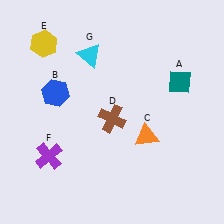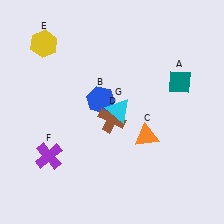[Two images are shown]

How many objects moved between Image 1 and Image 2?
2 objects moved between the two images.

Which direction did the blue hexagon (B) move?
The blue hexagon (B) moved right.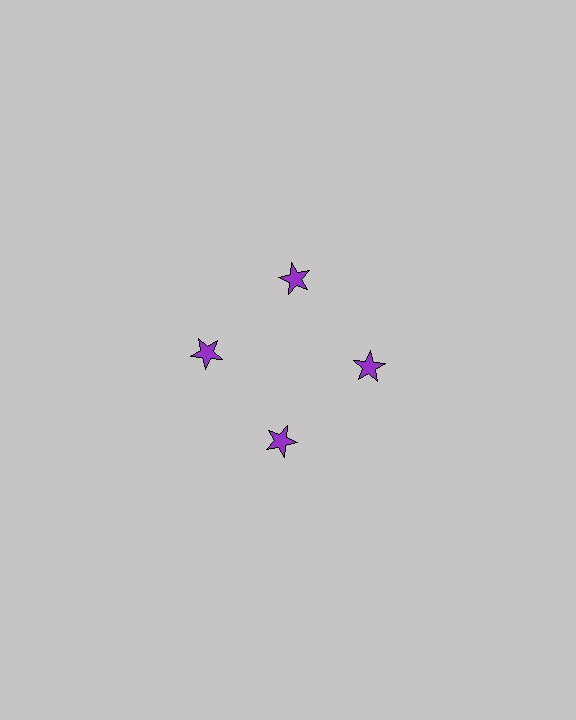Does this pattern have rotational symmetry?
Yes, this pattern has 4-fold rotational symmetry. It looks the same after rotating 90 degrees around the center.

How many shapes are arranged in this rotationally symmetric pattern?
There are 4 shapes, arranged in 4 groups of 1.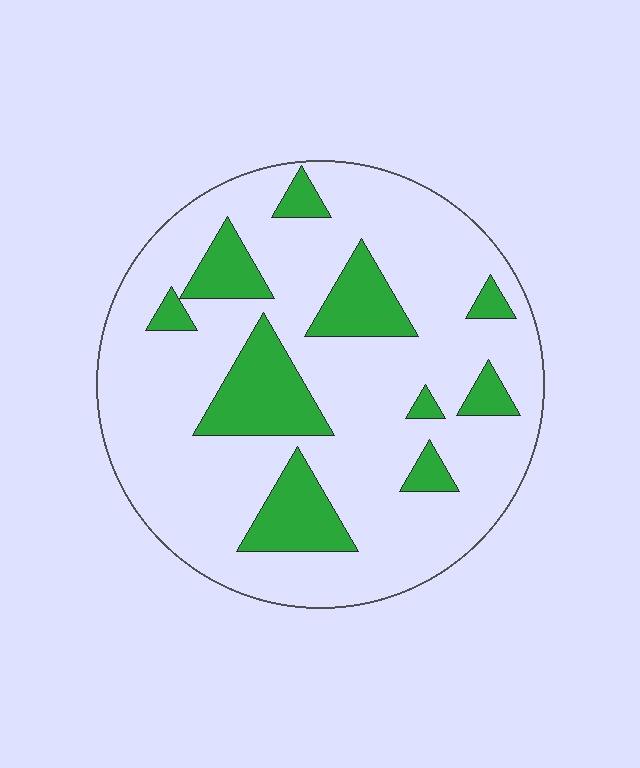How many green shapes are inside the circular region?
10.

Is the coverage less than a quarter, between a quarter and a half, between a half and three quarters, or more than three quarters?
Less than a quarter.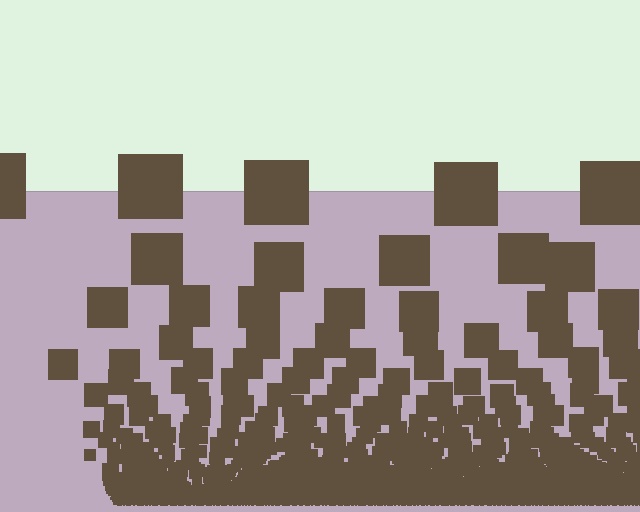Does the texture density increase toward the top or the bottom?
Density increases toward the bottom.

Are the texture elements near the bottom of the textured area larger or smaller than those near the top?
Smaller. The gradient is inverted — elements near the bottom are smaller and denser.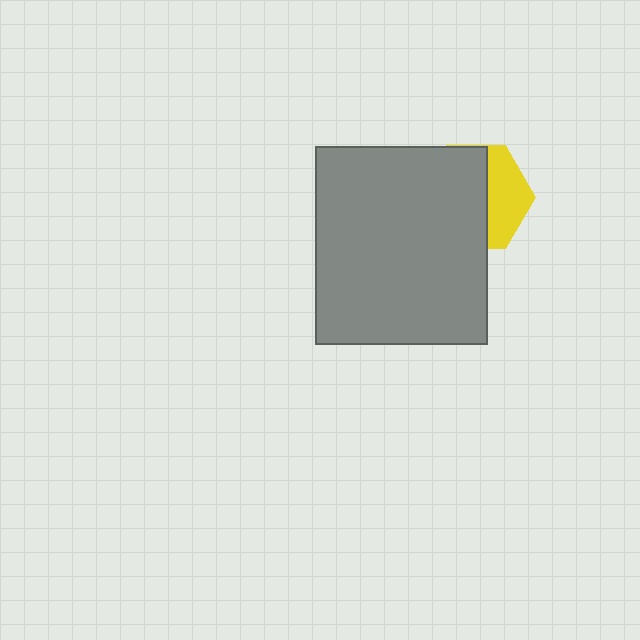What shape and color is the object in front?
The object in front is a gray rectangle.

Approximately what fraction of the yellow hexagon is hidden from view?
Roughly 63% of the yellow hexagon is hidden behind the gray rectangle.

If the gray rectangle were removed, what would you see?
You would see the complete yellow hexagon.